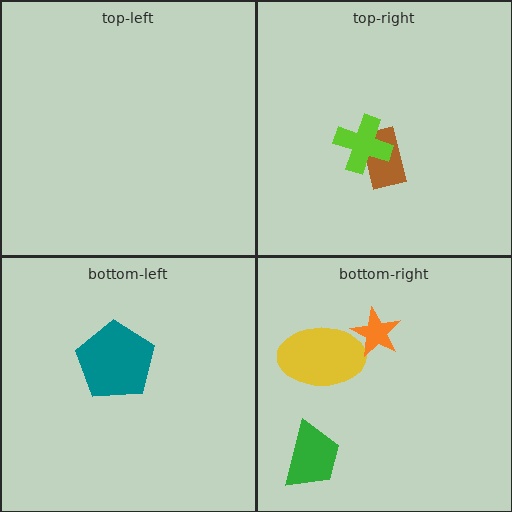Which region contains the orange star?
The bottom-right region.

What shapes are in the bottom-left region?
The teal pentagon.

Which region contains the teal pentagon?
The bottom-left region.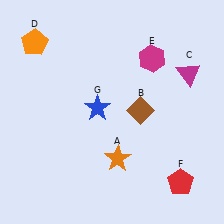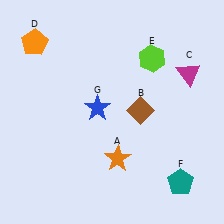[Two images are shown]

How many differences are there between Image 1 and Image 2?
There are 2 differences between the two images.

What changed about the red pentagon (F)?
In Image 1, F is red. In Image 2, it changed to teal.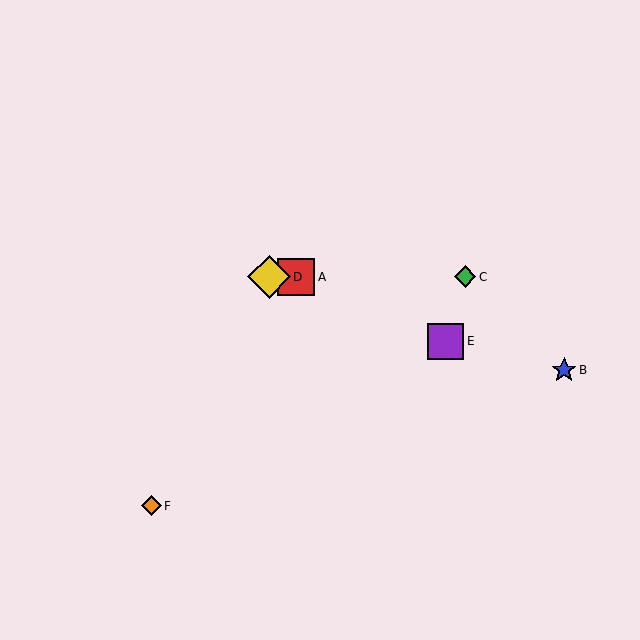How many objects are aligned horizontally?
3 objects (A, C, D) are aligned horizontally.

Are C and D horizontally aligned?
Yes, both are at y≈277.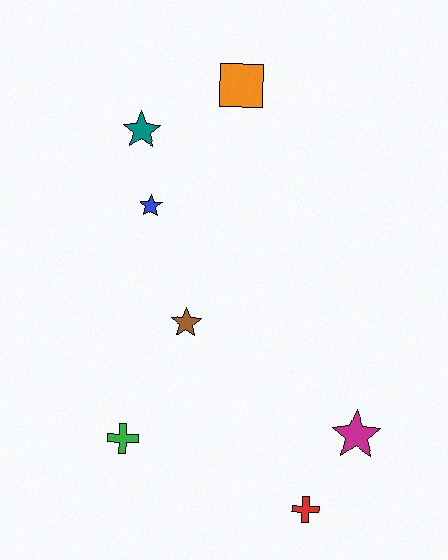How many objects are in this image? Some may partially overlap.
There are 7 objects.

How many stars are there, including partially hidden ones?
There are 4 stars.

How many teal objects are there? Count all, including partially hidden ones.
There is 1 teal object.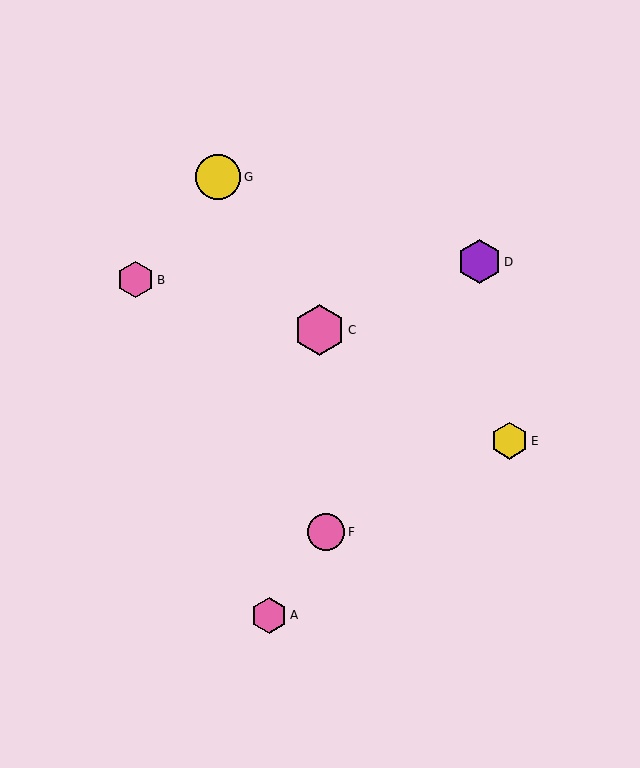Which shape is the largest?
The pink hexagon (labeled C) is the largest.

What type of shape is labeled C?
Shape C is a pink hexagon.